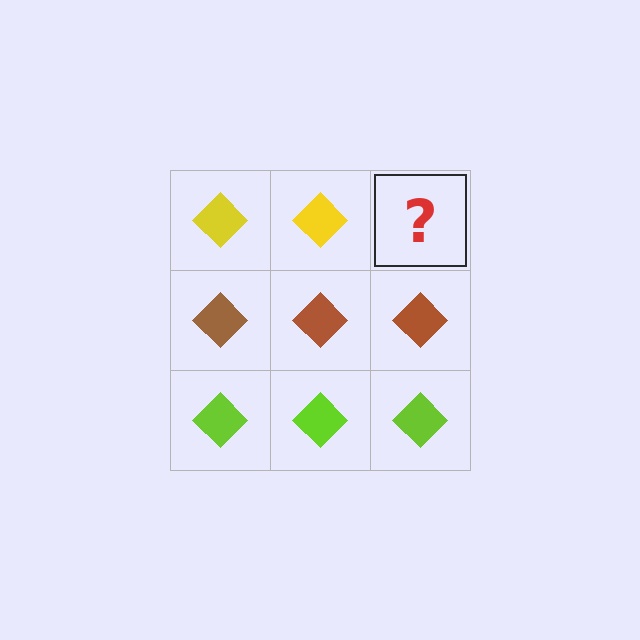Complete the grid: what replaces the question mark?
The question mark should be replaced with a yellow diamond.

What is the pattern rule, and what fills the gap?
The rule is that each row has a consistent color. The gap should be filled with a yellow diamond.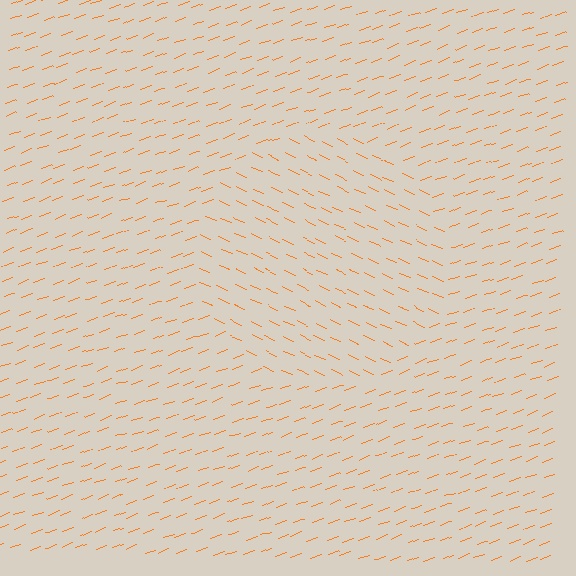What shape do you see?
I see a circle.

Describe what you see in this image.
The image is filled with small orange line segments. A circle region in the image has lines oriented differently from the surrounding lines, creating a visible texture boundary.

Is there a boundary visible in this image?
Yes, there is a texture boundary formed by a change in line orientation.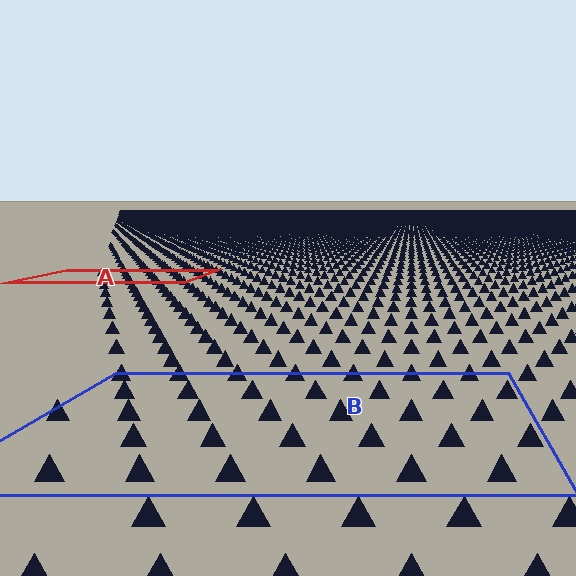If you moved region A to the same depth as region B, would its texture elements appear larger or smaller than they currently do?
They would appear larger. At a closer depth, the same texture elements are projected at a bigger on-screen size.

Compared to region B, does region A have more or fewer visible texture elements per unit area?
Region A has more texture elements per unit area — they are packed more densely because it is farther away.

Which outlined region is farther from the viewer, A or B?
Region A is farther from the viewer — the texture elements inside it appear smaller and more densely packed.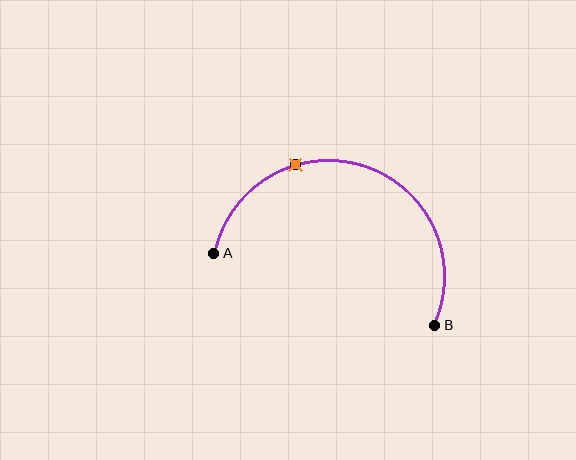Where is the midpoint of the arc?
The arc midpoint is the point on the curve farthest from the straight line joining A and B. It sits above that line.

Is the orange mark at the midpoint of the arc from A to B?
No. The orange mark lies on the arc but is closer to endpoint A. The arc midpoint would be at the point on the curve equidistant along the arc from both A and B.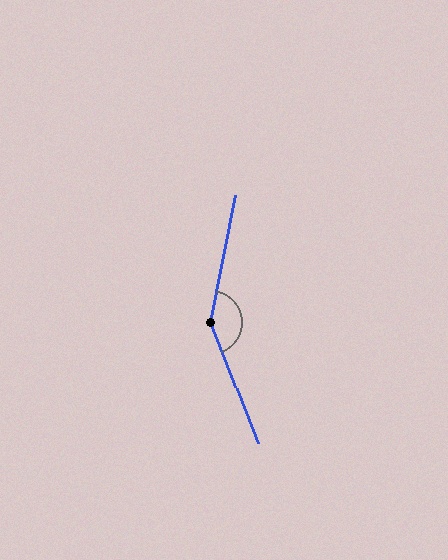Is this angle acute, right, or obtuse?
It is obtuse.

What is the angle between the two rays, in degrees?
Approximately 147 degrees.